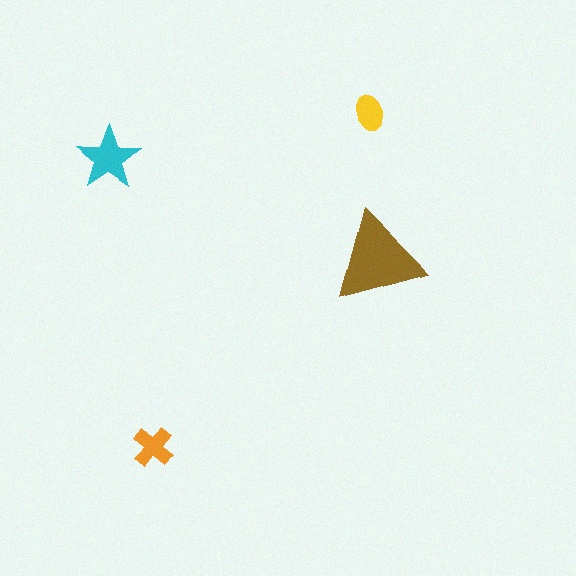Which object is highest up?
The yellow ellipse is topmost.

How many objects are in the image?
There are 4 objects in the image.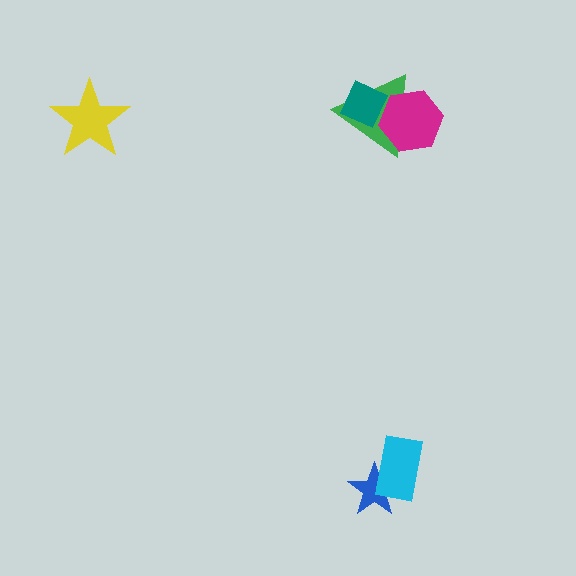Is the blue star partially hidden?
Yes, it is partially covered by another shape.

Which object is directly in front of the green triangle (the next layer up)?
The teal diamond is directly in front of the green triangle.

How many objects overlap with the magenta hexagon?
2 objects overlap with the magenta hexagon.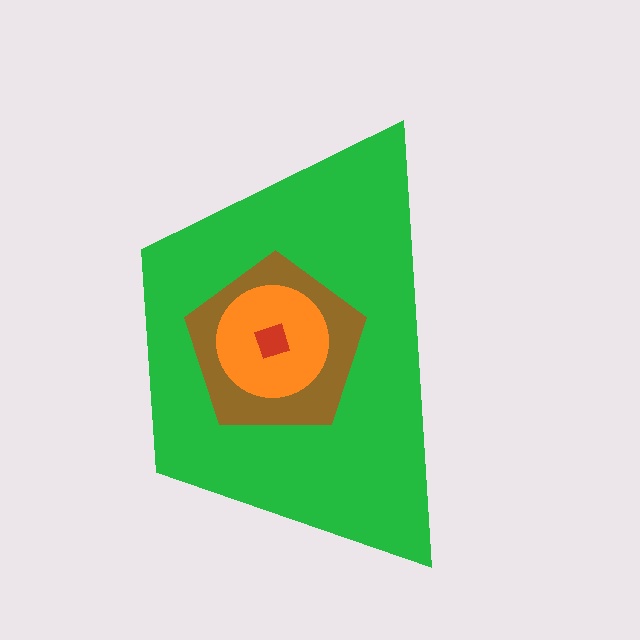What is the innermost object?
The red square.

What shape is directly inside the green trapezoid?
The brown pentagon.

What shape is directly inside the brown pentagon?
The orange circle.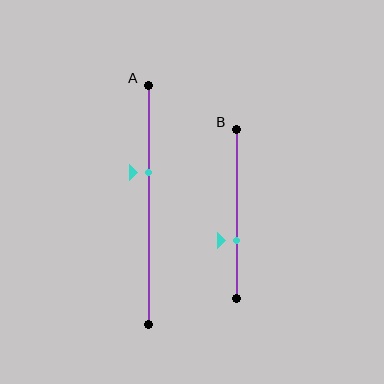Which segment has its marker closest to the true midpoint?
Segment A has its marker closest to the true midpoint.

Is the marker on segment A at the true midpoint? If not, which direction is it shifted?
No, the marker on segment A is shifted upward by about 13% of the segment length.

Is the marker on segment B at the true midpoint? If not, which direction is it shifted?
No, the marker on segment B is shifted downward by about 16% of the segment length.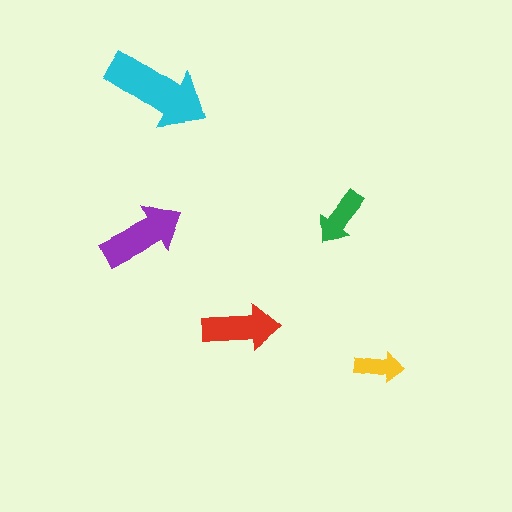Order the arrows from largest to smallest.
the cyan one, the purple one, the red one, the green one, the yellow one.